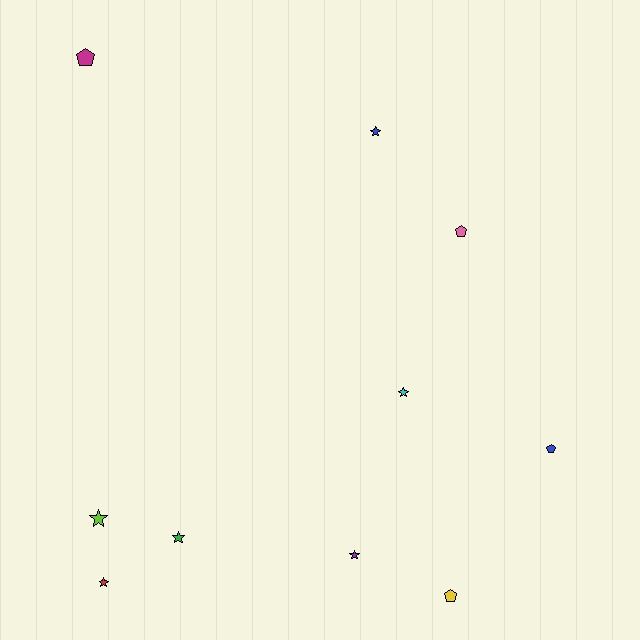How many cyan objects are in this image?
There is 1 cyan object.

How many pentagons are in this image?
There are 4 pentagons.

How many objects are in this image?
There are 10 objects.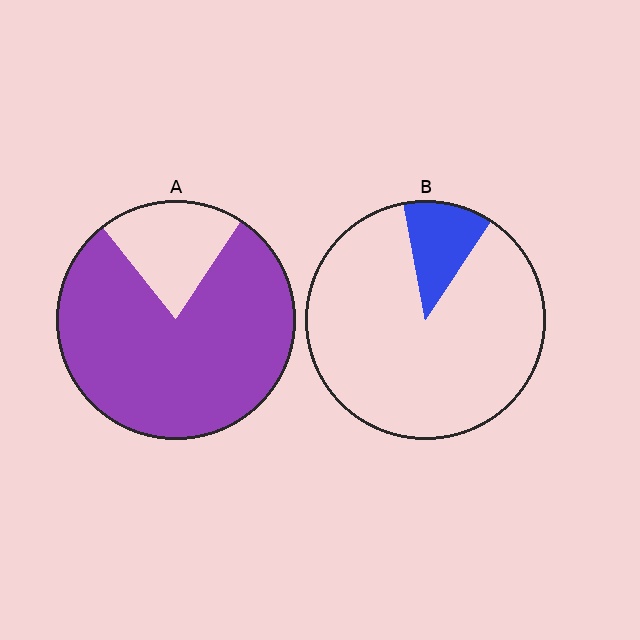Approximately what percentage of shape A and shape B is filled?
A is approximately 80% and B is approximately 10%.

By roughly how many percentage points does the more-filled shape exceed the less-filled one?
By roughly 70 percentage points (A over B).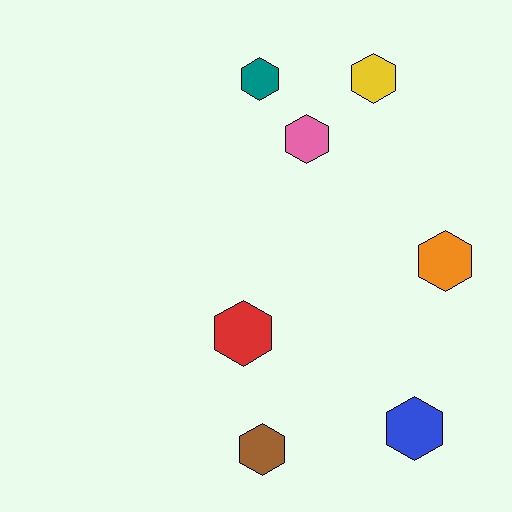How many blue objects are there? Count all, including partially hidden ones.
There is 1 blue object.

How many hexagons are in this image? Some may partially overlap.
There are 7 hexagons.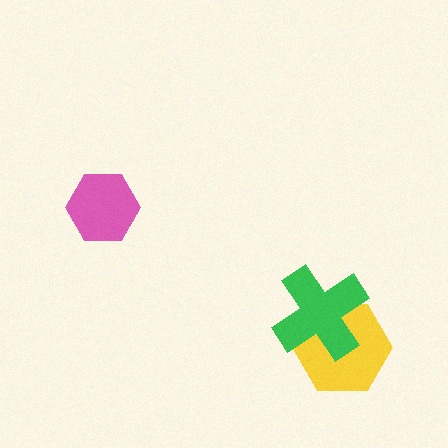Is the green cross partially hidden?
No, no other shape covers it.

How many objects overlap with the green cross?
1 object overlaps with the green cross.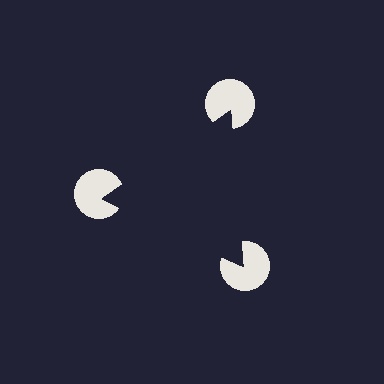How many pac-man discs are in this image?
There are 3 — one at each vertex of the illusory triangle.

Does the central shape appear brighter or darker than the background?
It typically appears slightly darker than the background, even though no actual brightness change is drawn.